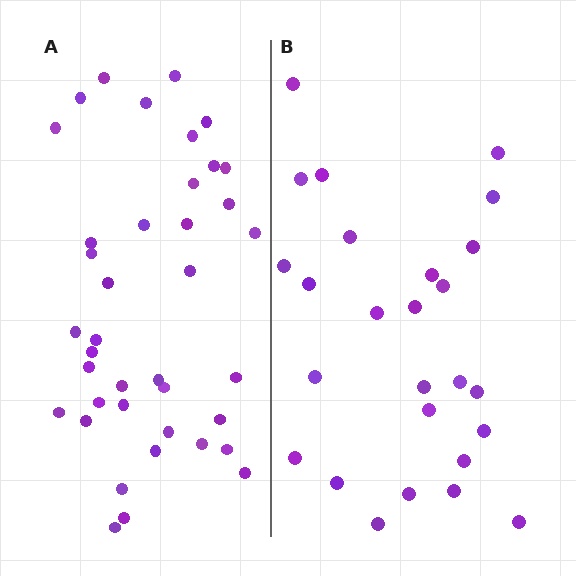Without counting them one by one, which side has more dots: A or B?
Region A (the left region) has more dots.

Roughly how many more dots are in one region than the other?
Region A has approximately 15 more dots than region B.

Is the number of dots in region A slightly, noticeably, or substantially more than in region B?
Region A has substantially more. The ratio is roughly 1.5 to 1.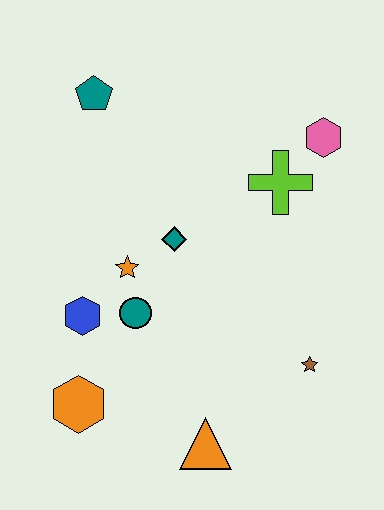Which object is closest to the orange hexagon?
The blue hexagon is closest to the orange hexagon.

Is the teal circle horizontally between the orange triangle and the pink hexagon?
No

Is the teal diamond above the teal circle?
Yes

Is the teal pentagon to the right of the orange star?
No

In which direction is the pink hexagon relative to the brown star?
The pink hexagon is above the brown star.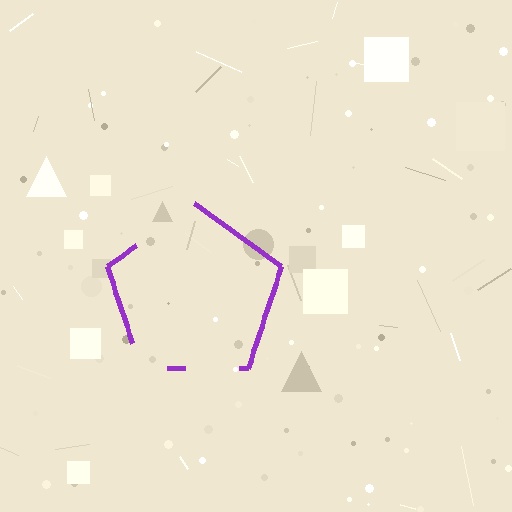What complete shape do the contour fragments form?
The contour fragments form a pentagon.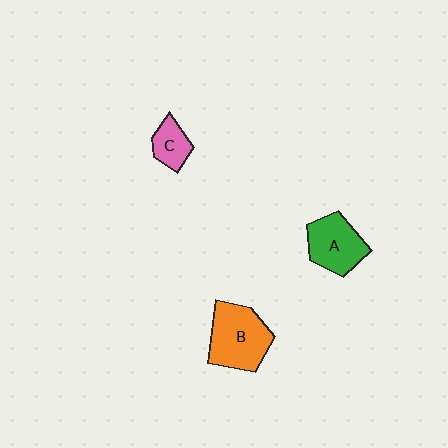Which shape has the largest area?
Shape B (orange).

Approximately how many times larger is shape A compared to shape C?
Approximately 1.8 times.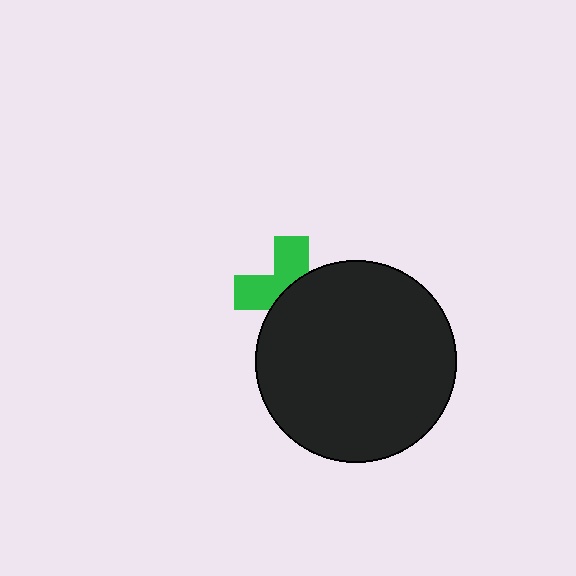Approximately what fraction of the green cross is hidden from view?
Roughly 54% of the green cross is hidden behind the black circle.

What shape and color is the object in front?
The object in front is a black circle.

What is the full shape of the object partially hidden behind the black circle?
The partially hidden object is a green cross.